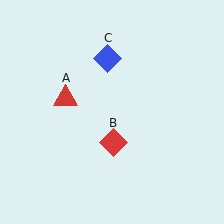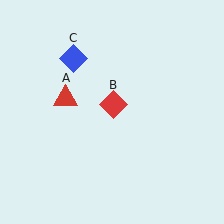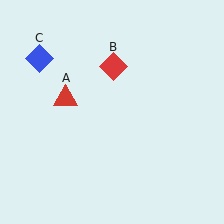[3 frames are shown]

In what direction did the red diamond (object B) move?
The red diamond (object B) moved up.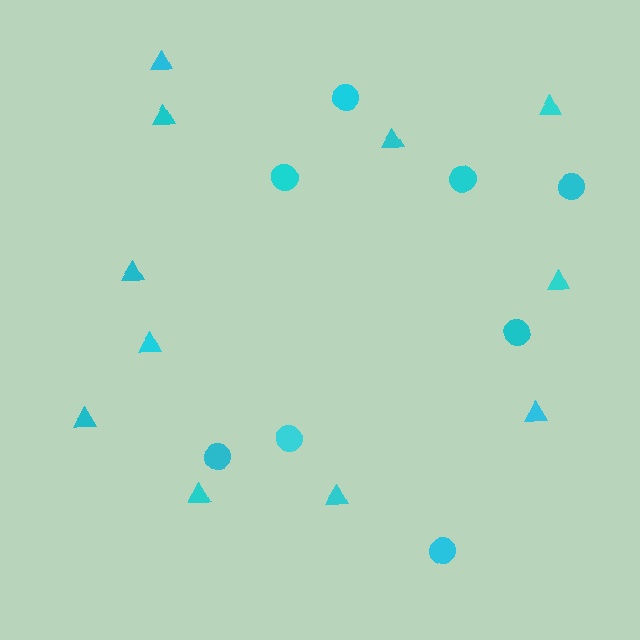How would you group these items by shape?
There are 2 groups: one group of triangles (11) and one group of circles (8).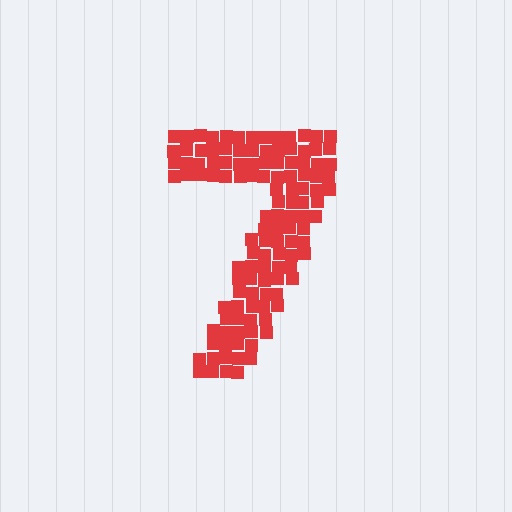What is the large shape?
The large shape is the digit 7.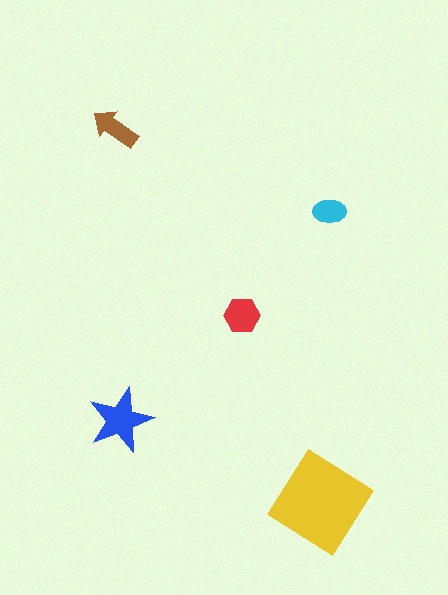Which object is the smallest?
The cyan ellipse.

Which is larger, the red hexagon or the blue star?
The blue star.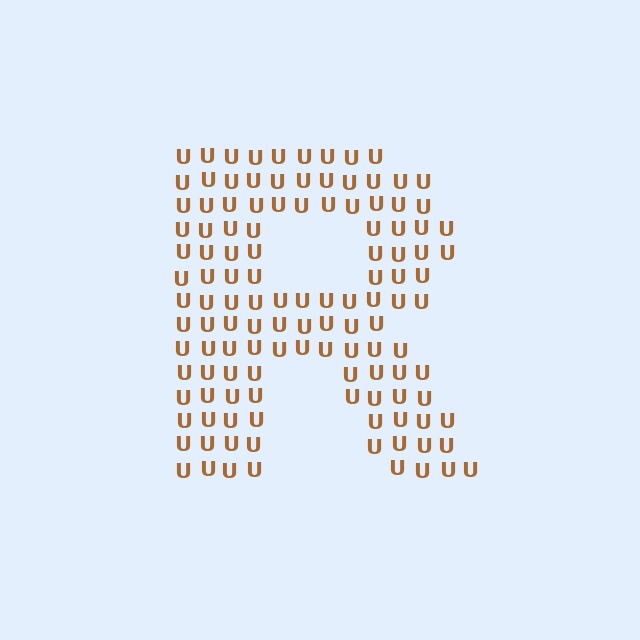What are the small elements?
The small elements are letter U's.